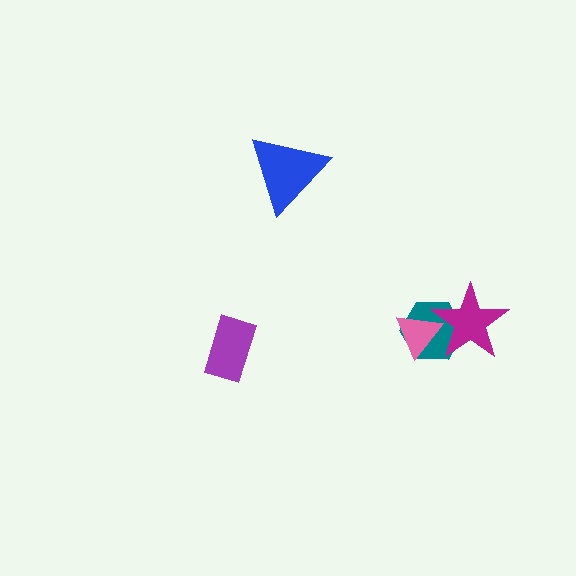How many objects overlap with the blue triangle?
0 objects overlap with the blue triangle.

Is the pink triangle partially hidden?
No, no other shape covers it.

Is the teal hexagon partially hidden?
Yes, it is partially covered by another shape.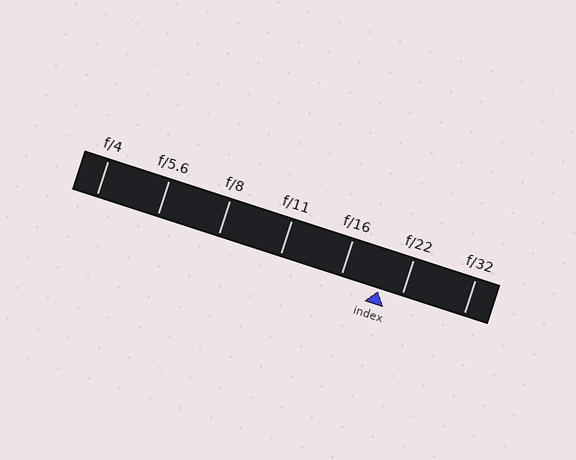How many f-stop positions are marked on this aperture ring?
There are 7 f-stop positions marked.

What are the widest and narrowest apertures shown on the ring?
The widest aperture shown is f/4 and the narrowest is f/32.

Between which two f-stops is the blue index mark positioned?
The index mark is between f/16 and f/22.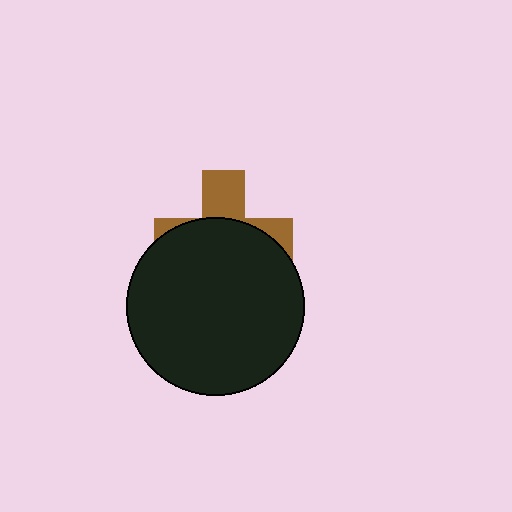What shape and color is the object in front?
The object in front is a black circle.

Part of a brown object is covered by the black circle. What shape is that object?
It is a cross.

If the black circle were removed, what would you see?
You would see the complete brown cross.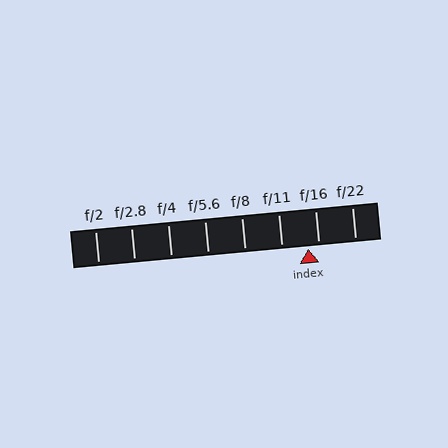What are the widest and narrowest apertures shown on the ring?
The widest aperture shown is f/2 and the narrowest is f/22.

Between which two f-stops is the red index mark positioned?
The index mark is between f/11 and f/16.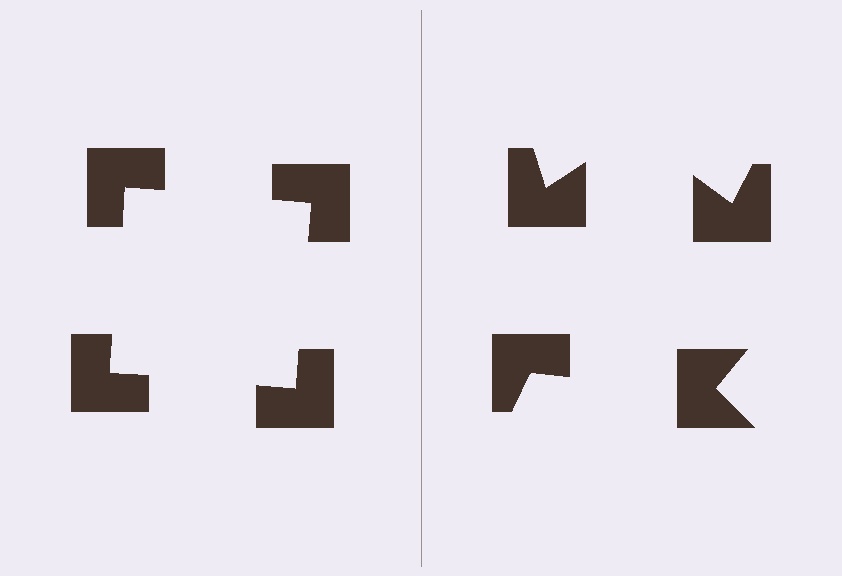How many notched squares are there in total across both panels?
8 — 4 on each side.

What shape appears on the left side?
An illusory square.